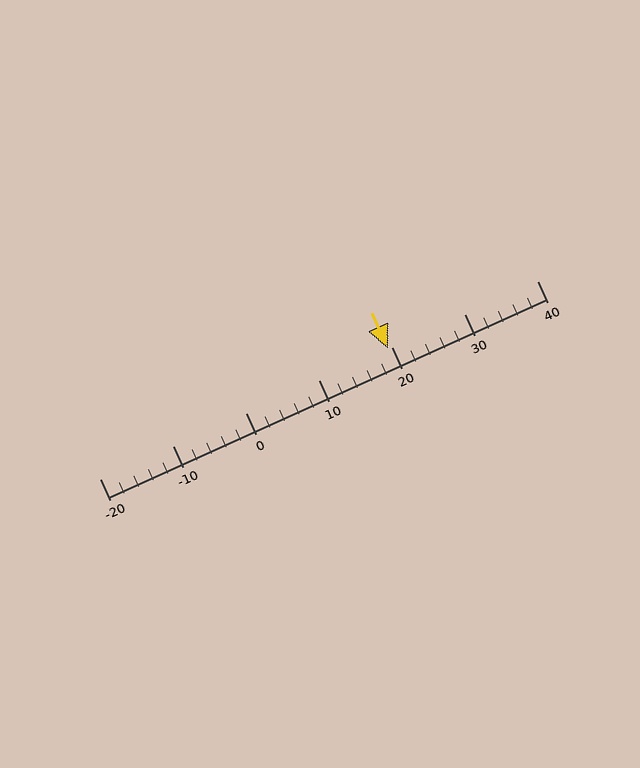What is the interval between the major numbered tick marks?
The major tick marks are spaced 10 units apart.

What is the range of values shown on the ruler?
The ruler shows values from -20 to 40.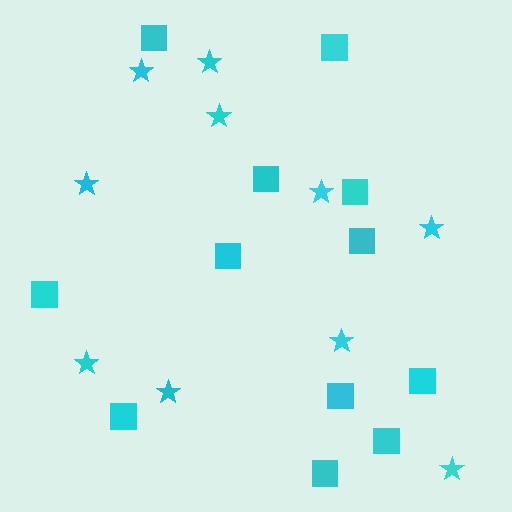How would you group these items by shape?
There are 2 groups: one group of stars (10) and one group of squares (12).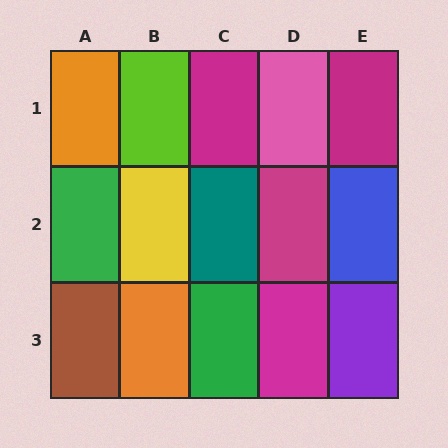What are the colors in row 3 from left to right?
Brown, orange, green, magenta, purple.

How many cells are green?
2 cells are green.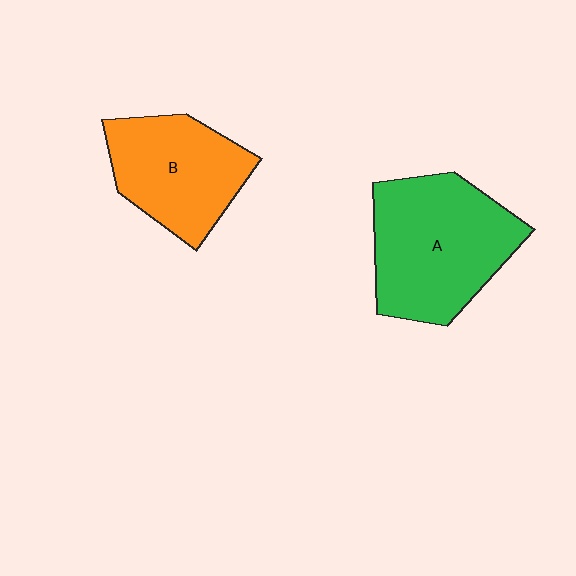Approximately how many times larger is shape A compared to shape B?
Approximately 1.3 times.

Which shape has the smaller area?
Shape B (orange).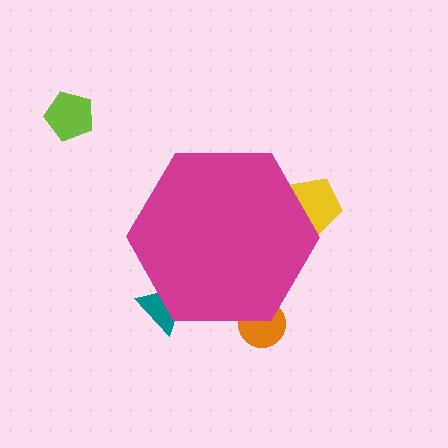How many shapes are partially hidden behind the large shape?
3 shapes are partially hidden.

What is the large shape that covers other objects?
A magenta hexagon.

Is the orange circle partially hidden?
Yes, the orange circle is partially hidden behind the magenta hexagon.